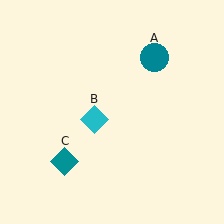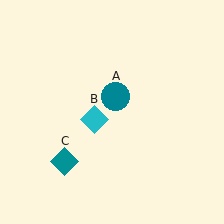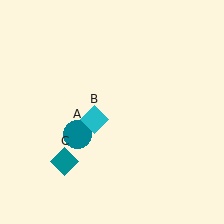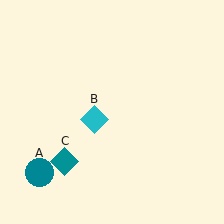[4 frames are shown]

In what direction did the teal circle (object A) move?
The teal circle (object A) moved down and to the left.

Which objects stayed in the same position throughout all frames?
Cyan diamond (object B) and teal diamond (object C) remained stationary.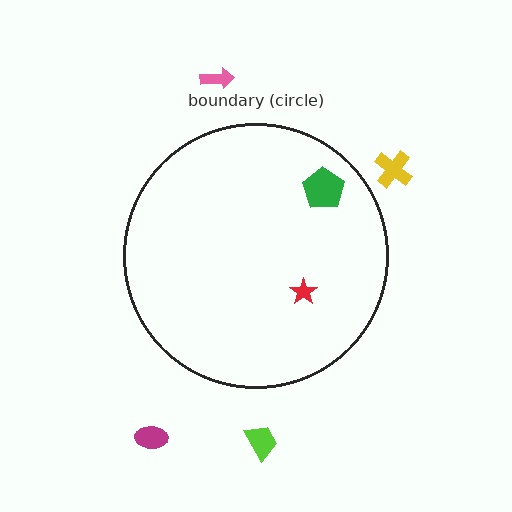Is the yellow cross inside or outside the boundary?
Outside.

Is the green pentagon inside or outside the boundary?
Inside.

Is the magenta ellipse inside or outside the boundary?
Outside.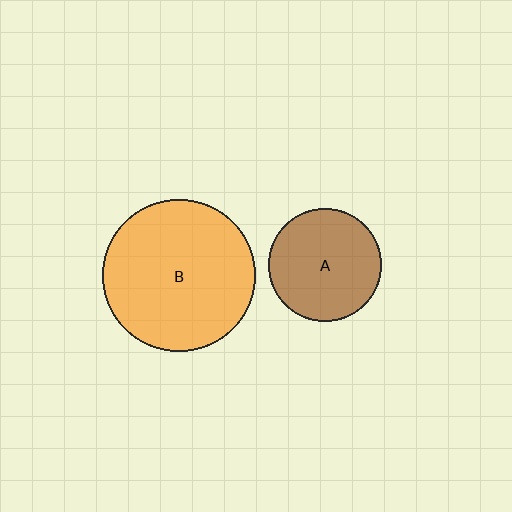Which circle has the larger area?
Circle B (orange).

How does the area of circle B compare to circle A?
Approximately 1.8 times.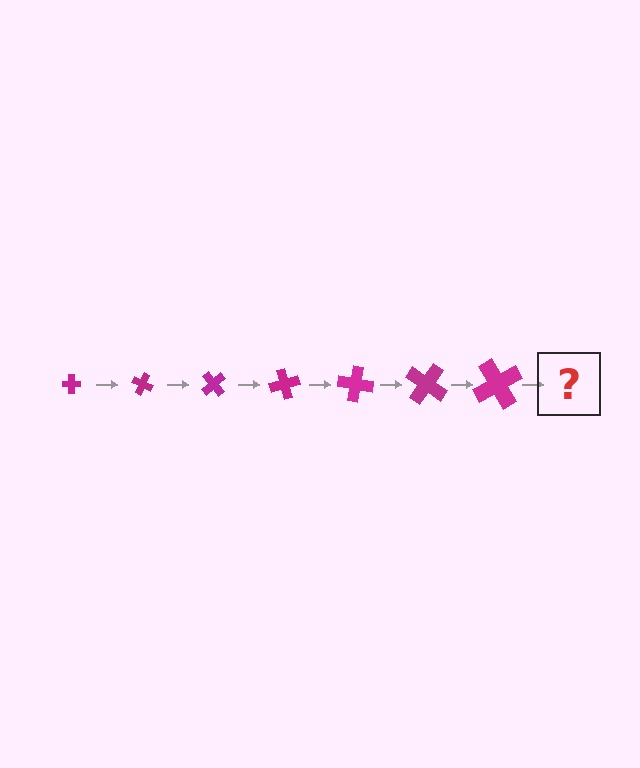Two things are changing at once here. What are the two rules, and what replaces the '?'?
The two rules are that the cross grows larger each step and it rotates 25 degrees each step. The '?' should be a cross, larger than the previous one and rotated 175 degrees from the start.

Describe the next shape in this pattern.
It should be a cross, larger than the previous one and rotated 175 degrees from the start.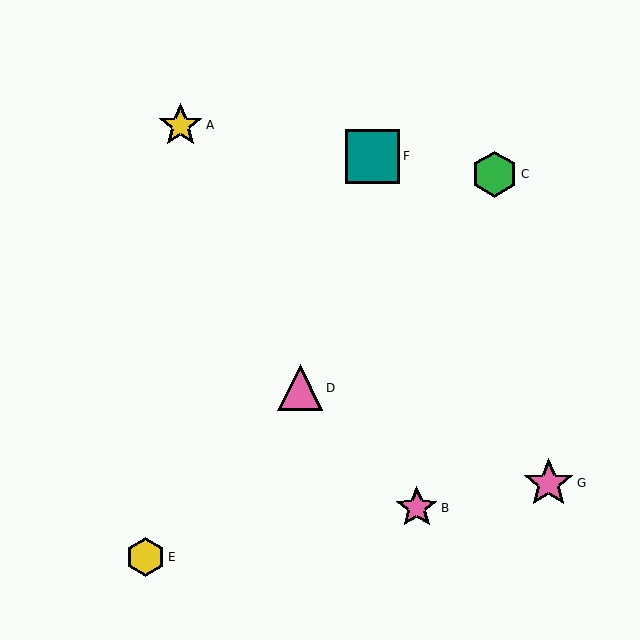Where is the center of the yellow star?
The center of the yellow star is at (180, 125).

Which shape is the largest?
The teal square (labeled F) is the largest.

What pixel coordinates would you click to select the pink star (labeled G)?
Click at (549, 483) to select the pink star G.